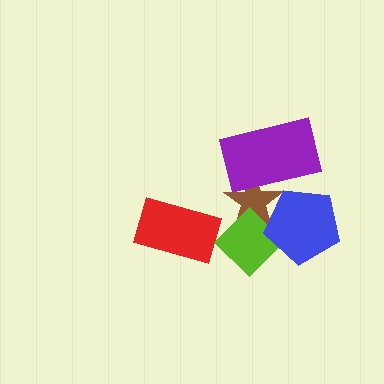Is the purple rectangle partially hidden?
No, no other shape covers it.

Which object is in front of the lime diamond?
The blue pentagon is in front of the lime diamond.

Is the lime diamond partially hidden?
Yes, it is partially covered by another shape.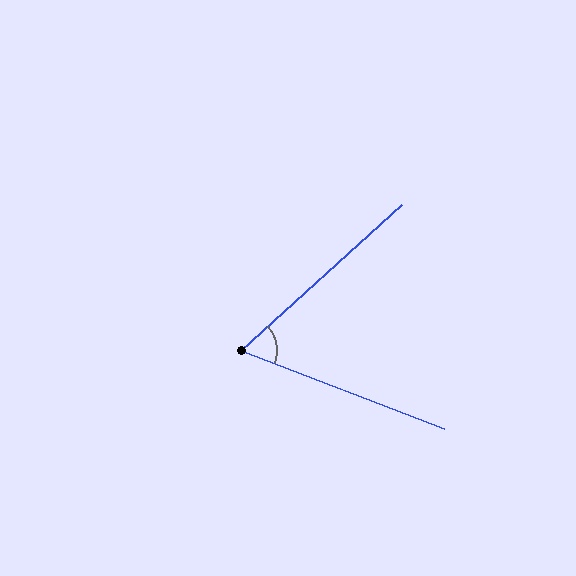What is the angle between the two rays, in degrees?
Approximately 63 degrees.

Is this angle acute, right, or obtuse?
It is acute.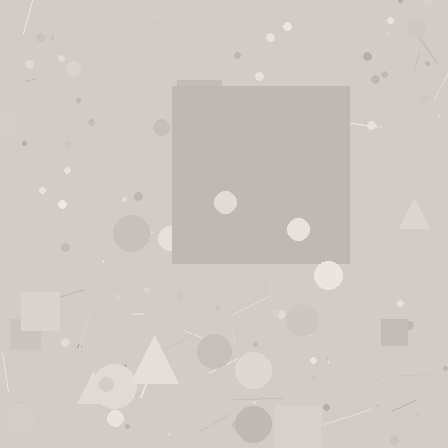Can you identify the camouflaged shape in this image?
The camouflaged shape is a square.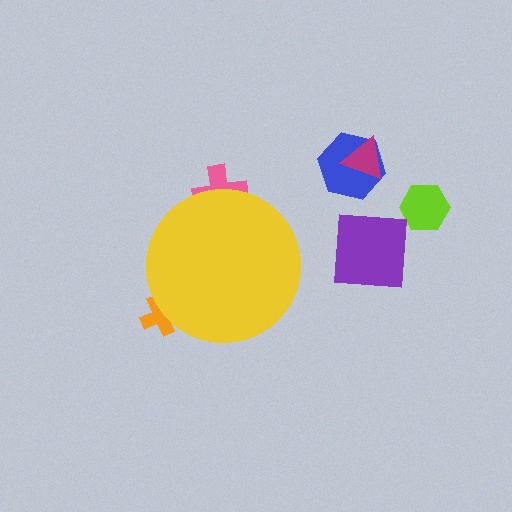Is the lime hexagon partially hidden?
No, the lime hexagon is fully visible.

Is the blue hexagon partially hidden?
No, the blue hexagon is fully visible.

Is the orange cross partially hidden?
Yes, the orange cross is partially hidden behind the yellow circle.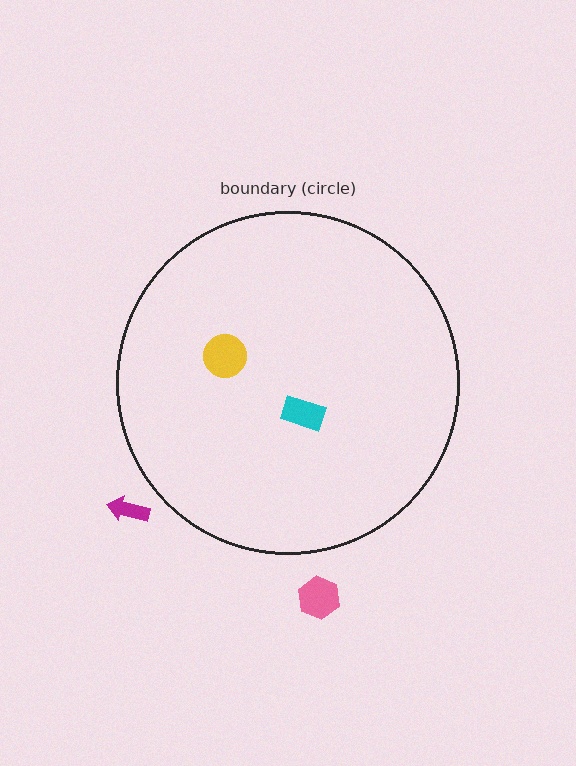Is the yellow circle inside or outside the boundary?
Inside.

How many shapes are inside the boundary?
2 inside, 2 outside.